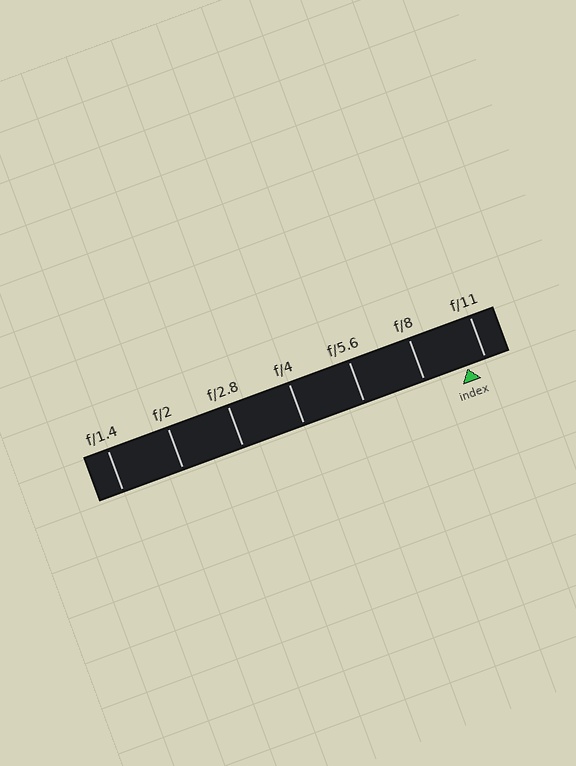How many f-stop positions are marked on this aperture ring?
There are 7 f-stop positions marked.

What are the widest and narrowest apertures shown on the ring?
The widest aperture shown is f/1.4 and the narrowest is f/11.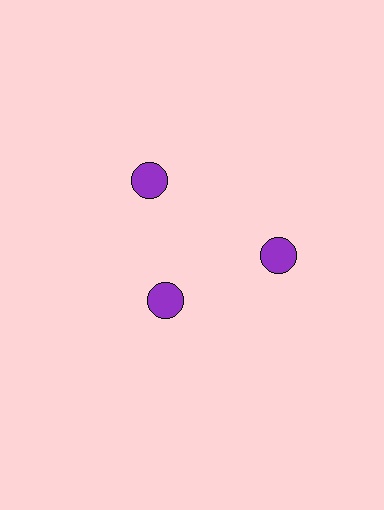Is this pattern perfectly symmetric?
No. The 3 purple circles are arranged in a ring, but one element near the 7 o'clock position is pulled inward toward the center, breaking the 3-fold rotational symmetry.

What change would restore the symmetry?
The symmetry would be restored by moving it outward, back onto the ring so that all 3 circles sit at equal angles and equal distance from the center.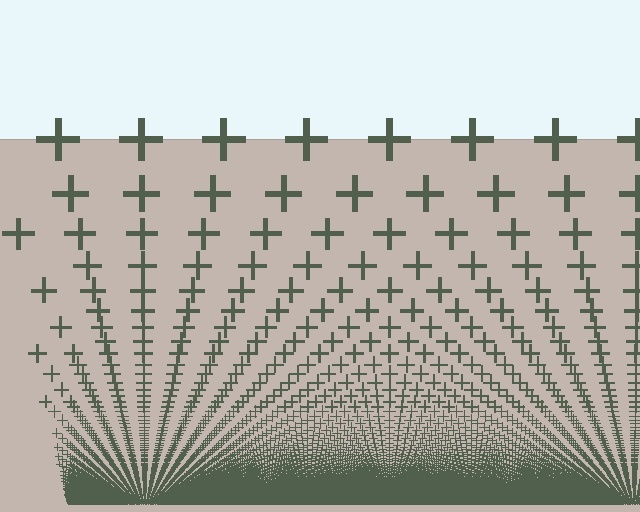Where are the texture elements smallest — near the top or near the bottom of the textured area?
Near the bottom.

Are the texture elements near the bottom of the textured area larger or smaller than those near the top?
Smaller. The gradient is inverted — elements near the bottom are smaller and denser.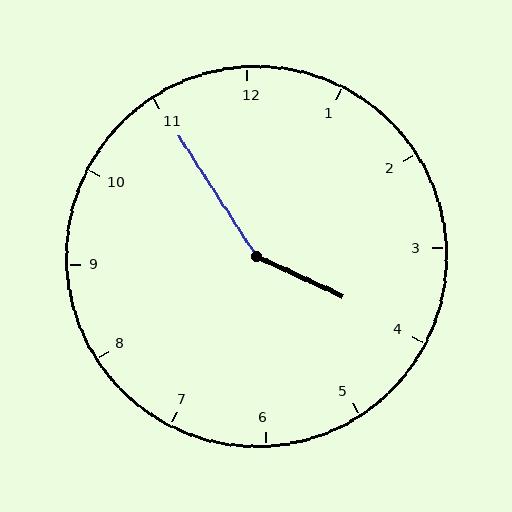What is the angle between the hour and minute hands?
Approximately 148 degrees.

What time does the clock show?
3:55.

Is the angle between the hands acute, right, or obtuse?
It is obtuse.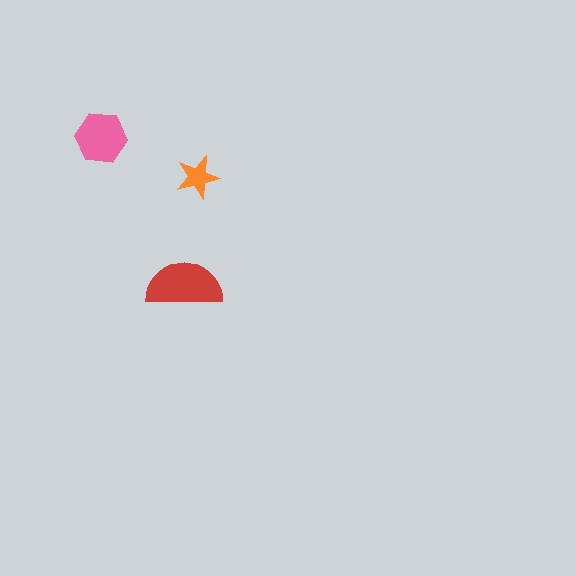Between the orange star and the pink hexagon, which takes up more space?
The pink hexagon.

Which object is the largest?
The red semicircle.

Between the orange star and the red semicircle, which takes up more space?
The red semicircle.